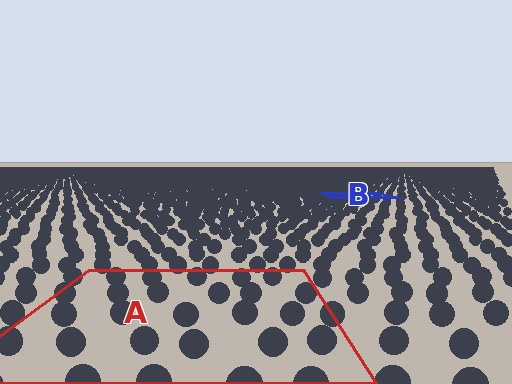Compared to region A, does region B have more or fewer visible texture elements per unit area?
Region B has more texture elements per unit area — they are packed more densely because it is farther away.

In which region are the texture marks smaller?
The texture marks are smaller in region B, because it is farther away.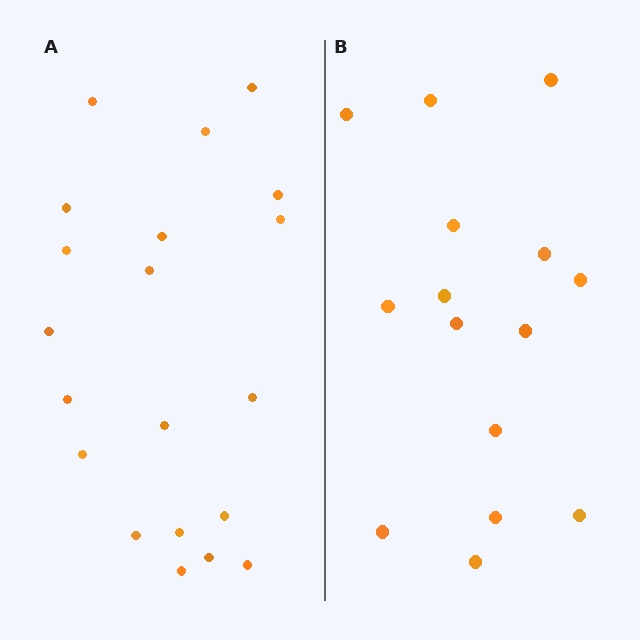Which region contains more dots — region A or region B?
Region A (the left region) has more dots.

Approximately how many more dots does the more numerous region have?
Region A has about 5 more dots than region B.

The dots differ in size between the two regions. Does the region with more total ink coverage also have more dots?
No. Region B has more total ink coverage because its dots are larger, but region A actually contains more individual dots. Total area can be misleading — the number of items is what matters here.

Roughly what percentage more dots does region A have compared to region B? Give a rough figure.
About 35% more.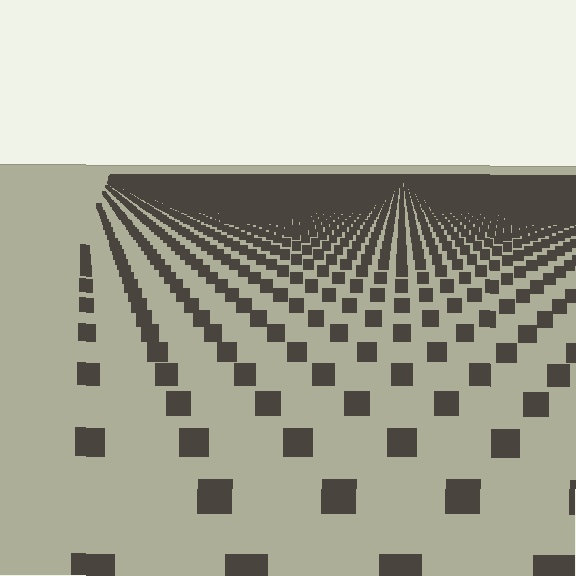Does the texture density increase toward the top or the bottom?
Density increases toward the top.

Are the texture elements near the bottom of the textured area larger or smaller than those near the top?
Larger. Near the bottom, elements are closer to the viewer and appear at a bigger on-screen size.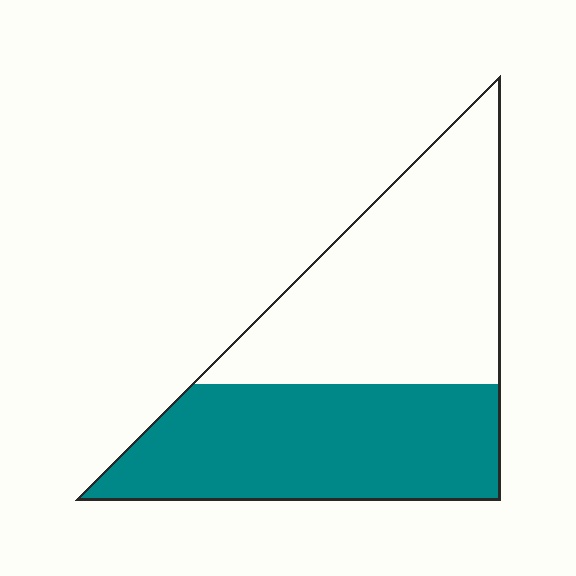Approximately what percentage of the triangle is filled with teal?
Approximately 45%.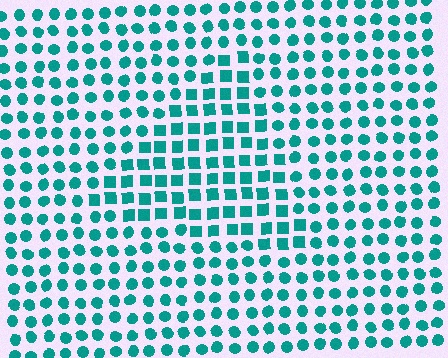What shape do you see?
I see a triangle.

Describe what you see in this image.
The image is filled with small teal elements arranged in a uniform grid. A triangle-shaped region contains squares, while the surrounding area contains circles. The boundary is defined purely by the change in element shape.